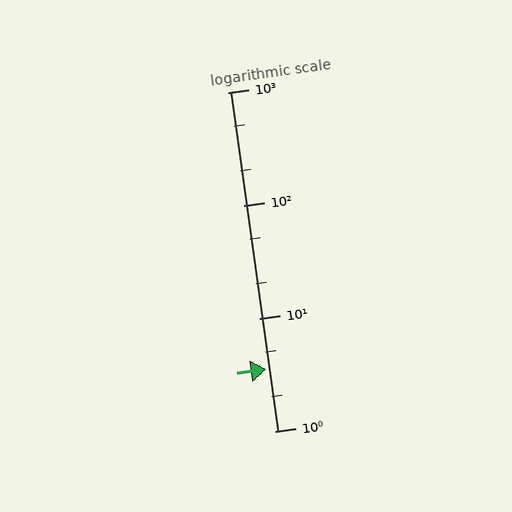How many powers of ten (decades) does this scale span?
The scale spans 3 decades, from 1 to 1000.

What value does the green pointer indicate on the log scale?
The pointer indicates approximately 3.5.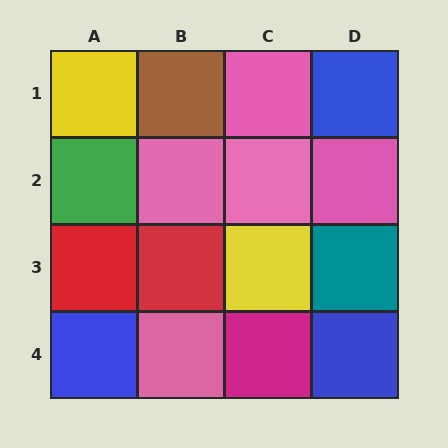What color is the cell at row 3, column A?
Red.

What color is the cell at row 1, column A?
Yellow.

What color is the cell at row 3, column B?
Red.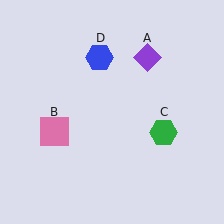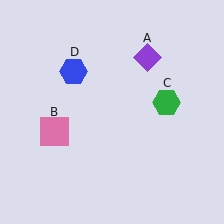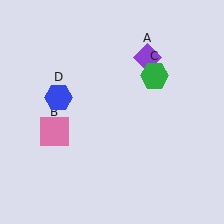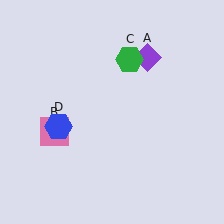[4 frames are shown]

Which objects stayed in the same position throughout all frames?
Purple diamond (object A) and pink square (object B) remained stationary.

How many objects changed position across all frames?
2 objects changed position: green hexagon (object C), blue hexagon (object D).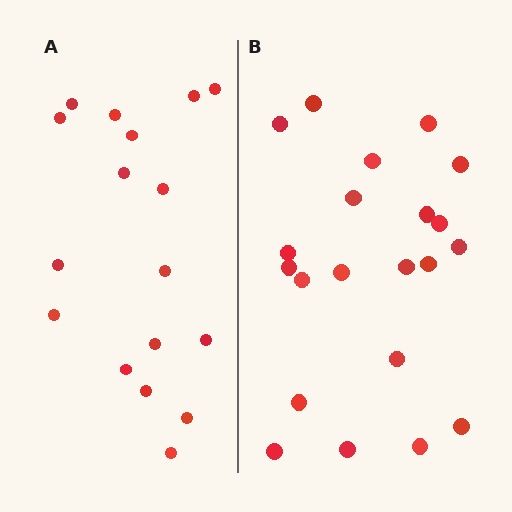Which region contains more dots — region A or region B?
Region B (the right region) has more dots.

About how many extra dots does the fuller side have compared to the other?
Region B has about 4 more dots than region A.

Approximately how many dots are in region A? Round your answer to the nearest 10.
About 20 dots. (The exact count is 17, which rounds to 20.)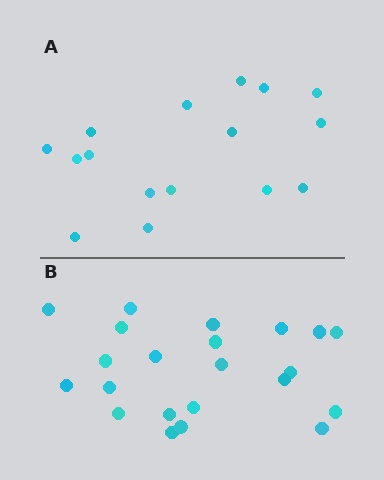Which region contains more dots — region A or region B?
Region B (the bottom region) has more dots.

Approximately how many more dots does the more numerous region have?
Region B has about 6 more dots than region A.